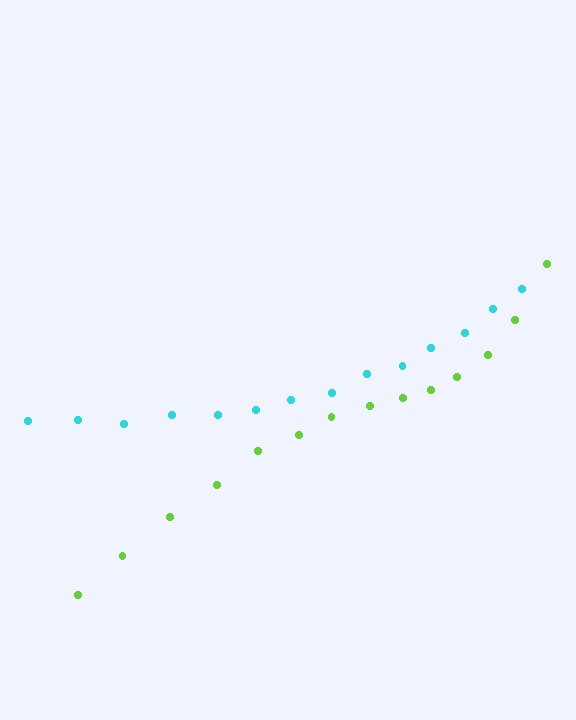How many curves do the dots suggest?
There are 2 distinct paths.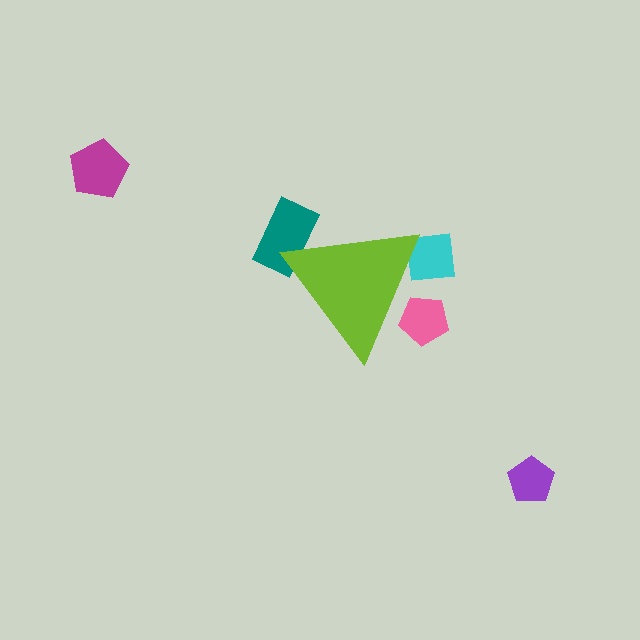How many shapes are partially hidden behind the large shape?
3 shapes are partially hidden.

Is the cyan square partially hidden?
Yes, the cyan square is partially hidden behind the lime triangle.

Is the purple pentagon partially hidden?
No, the purple pentagon is fully visible.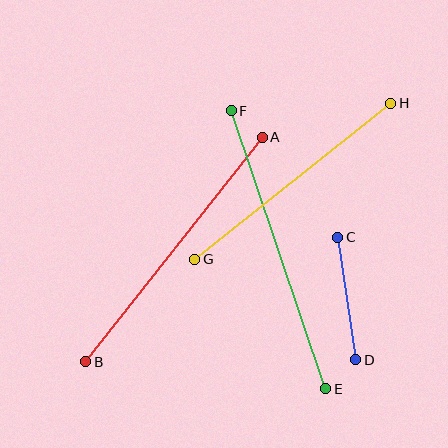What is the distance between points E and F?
The distance is approximately 294 pixels.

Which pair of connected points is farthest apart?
Points E and F are farthest apart.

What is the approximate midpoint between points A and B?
The midpoint is at approximately (174, 250) pixels.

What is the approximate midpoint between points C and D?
The midpoint is at approximately (347, 298) pixels.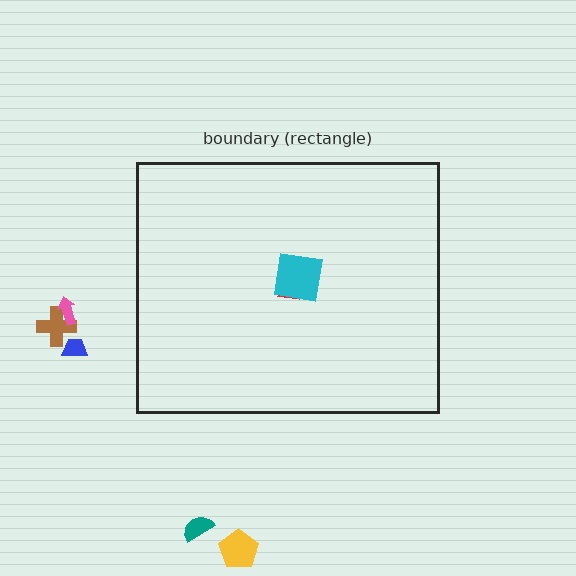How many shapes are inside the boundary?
2 inside, 5 outside.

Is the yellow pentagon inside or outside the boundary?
Outside.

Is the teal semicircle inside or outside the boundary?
Outside.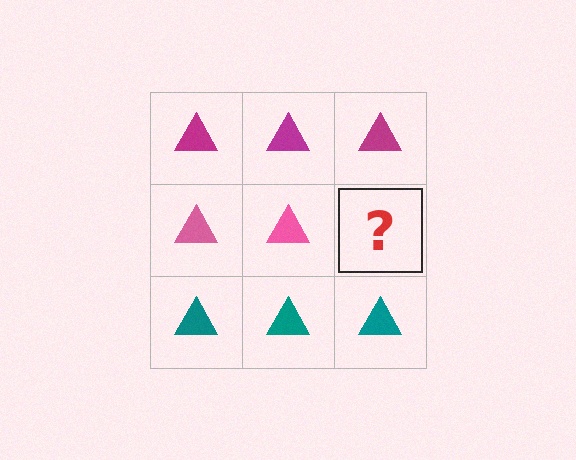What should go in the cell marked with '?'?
The missing cell should contain a pink triangle.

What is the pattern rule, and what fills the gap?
The rule is that each row has a consistent color. The gap should be filled with a pink triangle.